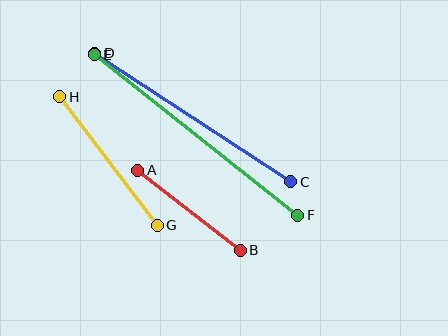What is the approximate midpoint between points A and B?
The midpoint is at approximately (189, 210) pixels.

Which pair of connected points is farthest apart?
Points E and F are farthest apart.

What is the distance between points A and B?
The distance is approximately 130 pixels.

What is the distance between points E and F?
The distance is approximately 259 pixels.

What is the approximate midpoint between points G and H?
The midpoint is at approximately (108, 161) pixels.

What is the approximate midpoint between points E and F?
The midpoint is at approximately (196, 135) pixels.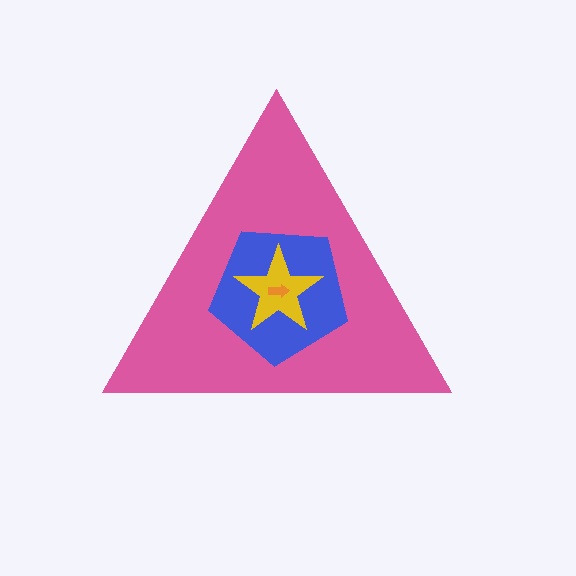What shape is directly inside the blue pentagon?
The yellow star.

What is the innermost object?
The orange arrow.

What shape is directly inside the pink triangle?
The blue pentagon.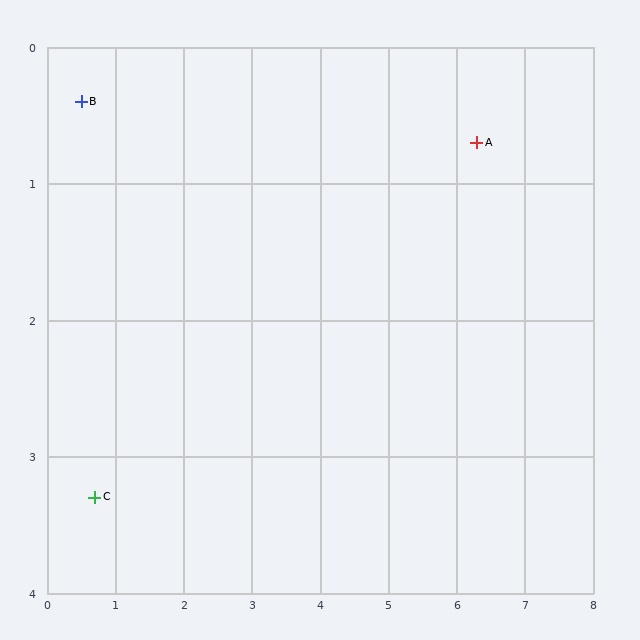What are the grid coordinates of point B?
Point B is at approximately (0.5, 0.4).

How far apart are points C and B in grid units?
Points C and B are about 2.9 grid units apart.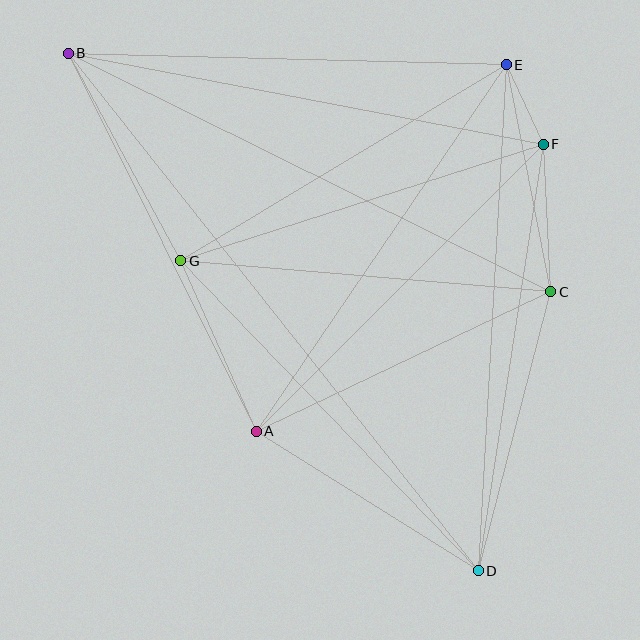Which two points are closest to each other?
Points E and F are closest to each other.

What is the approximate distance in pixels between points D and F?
The distance between D and F is approximately 432 pixels.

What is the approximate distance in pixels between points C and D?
The distance between C and D is approximately 288 pixels.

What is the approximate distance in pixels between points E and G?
The distance between E and G is approximately 380 pixels.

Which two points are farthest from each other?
Points B and D are farthest from each other.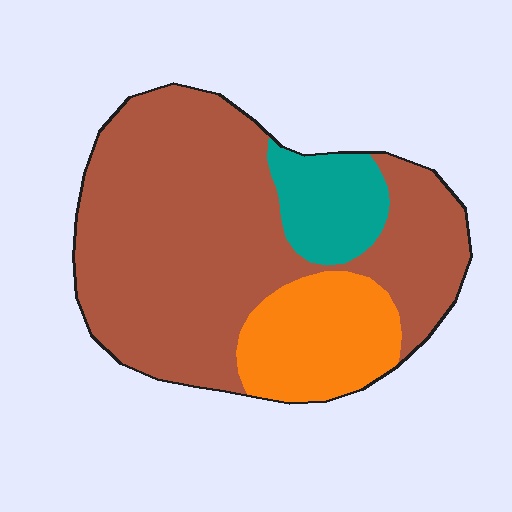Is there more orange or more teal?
Orange.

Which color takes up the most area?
Brown, at roughly 70%.